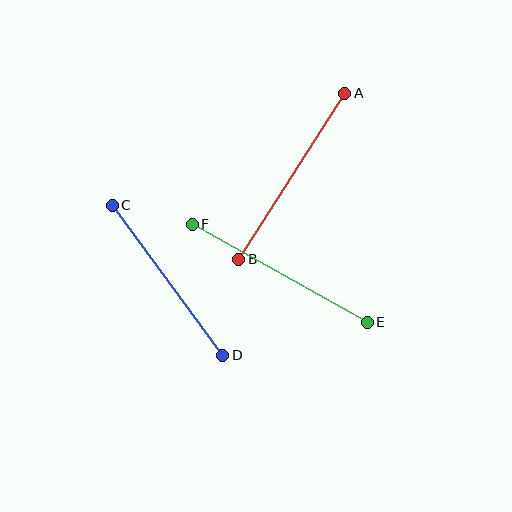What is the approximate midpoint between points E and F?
The midpoint is at approximately (280, 273) pixels.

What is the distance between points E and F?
The distance is approximately 201 pixels.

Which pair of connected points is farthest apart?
Points E and F are farthest apart.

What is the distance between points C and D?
The distance is approximately 186 pixels.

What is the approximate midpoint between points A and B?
The midpoint is at approximately (292, 176) pixels.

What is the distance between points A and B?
The distance is approximately 197 pixels.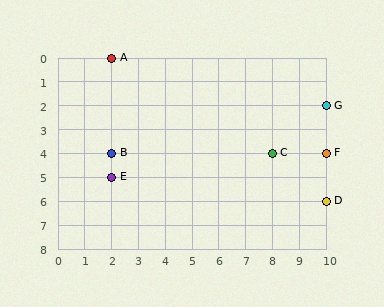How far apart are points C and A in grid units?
Points C and A are 6 columns and 4 rows apart (about 7.2 grid units diagonally).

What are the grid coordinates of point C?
Point C is at grid coordinates (8, 4).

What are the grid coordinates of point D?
Point D is at grid coordinates (10, 6).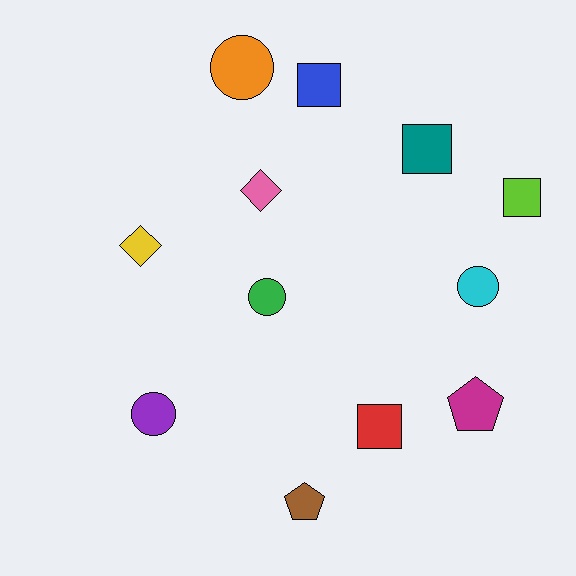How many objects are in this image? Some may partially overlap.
There are 12 objects.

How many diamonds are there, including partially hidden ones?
There are 2 diamonds.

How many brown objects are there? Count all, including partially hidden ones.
There is 1 brown object.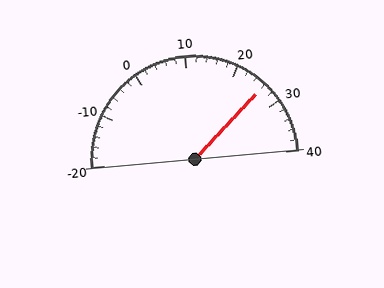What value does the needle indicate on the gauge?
The needle indicates approximately 26.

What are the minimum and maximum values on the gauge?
The gauge ranges from -20 to 40.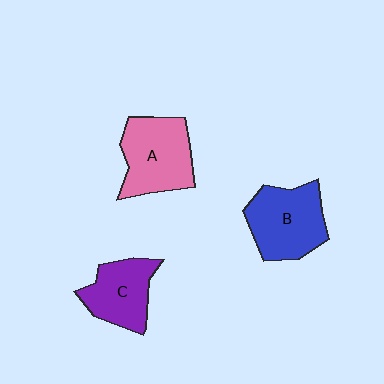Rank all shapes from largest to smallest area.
From largest to smallest: A (pink), B (blue), C (purple).